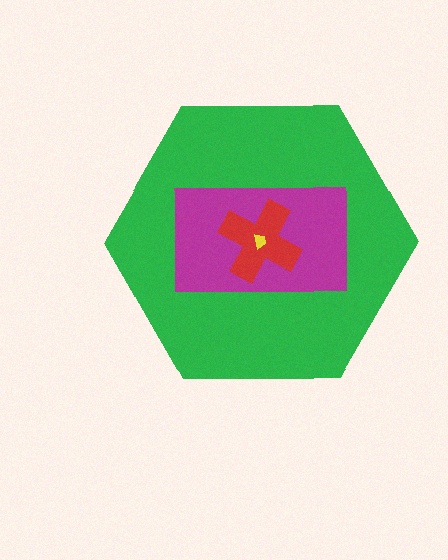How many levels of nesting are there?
4.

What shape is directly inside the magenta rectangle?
The red cross.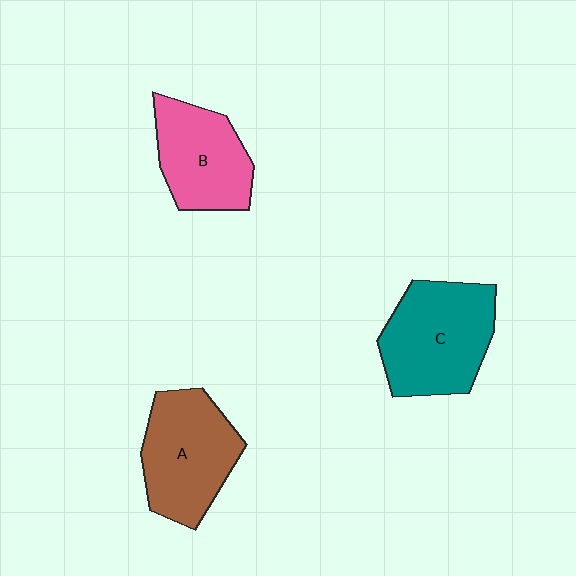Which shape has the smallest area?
Shape B (pink).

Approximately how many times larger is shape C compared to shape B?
Approximately 1.3 times.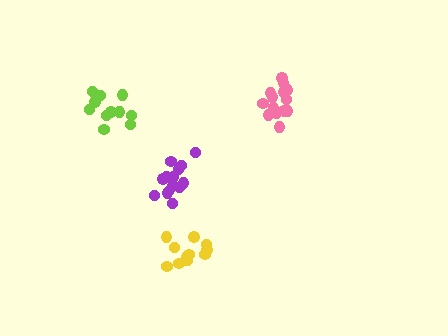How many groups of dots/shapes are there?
There are 4 groups.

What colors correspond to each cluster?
The clusters are colored: lime, purple, pink, yellow.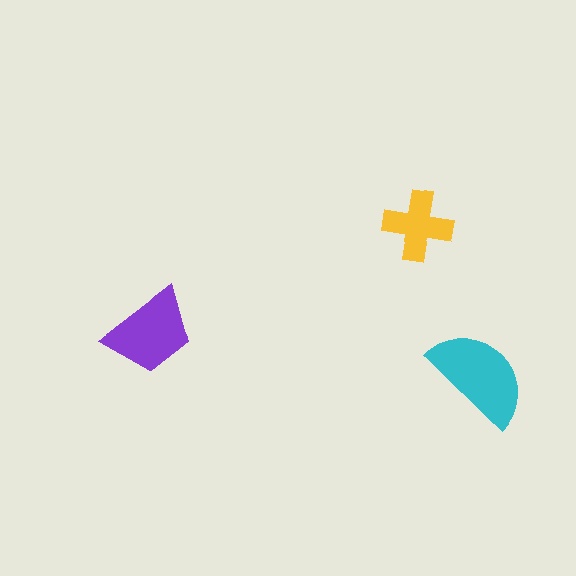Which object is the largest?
The cyan semicircle.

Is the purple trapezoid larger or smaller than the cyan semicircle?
Smaller.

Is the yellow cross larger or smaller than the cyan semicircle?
Smaller.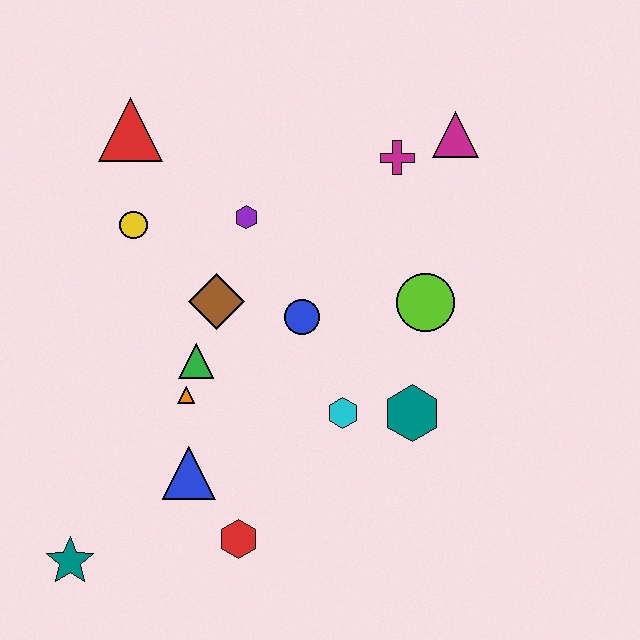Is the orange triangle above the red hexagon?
Yes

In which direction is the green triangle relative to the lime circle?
The green triangle is to the left of the lime circle.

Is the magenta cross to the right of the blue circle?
Yes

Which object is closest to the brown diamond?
The green triangle is closest to the brown diamond.